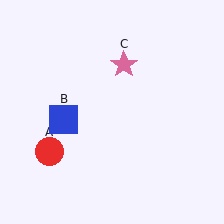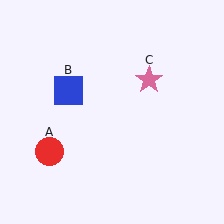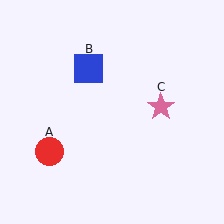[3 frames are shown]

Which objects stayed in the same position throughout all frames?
Red circle (object A) remained stationary.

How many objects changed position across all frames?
2 objects changed position: blue square (object B), pink star (object C).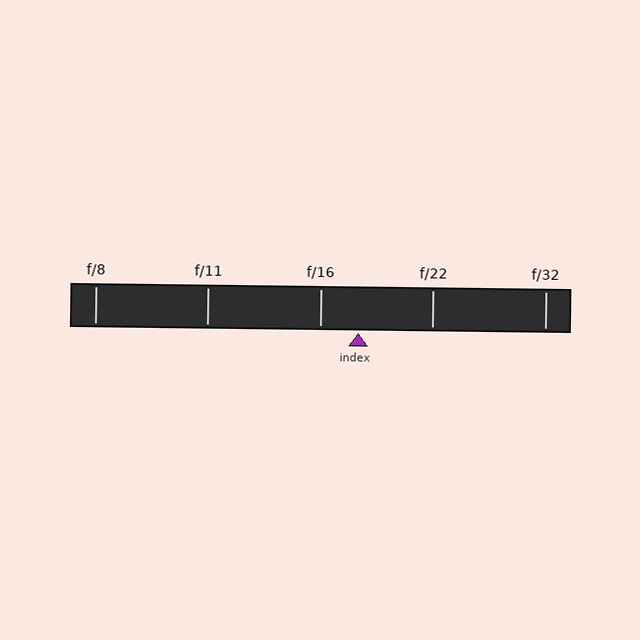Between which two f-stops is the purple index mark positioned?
The index mark is between f/16 and f/22.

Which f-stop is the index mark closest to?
The index mark is closest to f/16.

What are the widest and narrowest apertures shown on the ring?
The widest aperture shown is f/8 and the narrowest is f/32.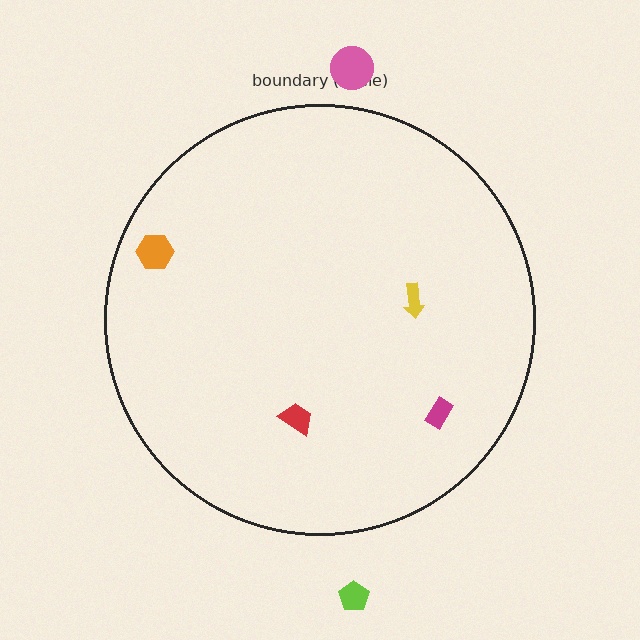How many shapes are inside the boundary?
4 inside, 2 outside.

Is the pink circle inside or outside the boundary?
Outside.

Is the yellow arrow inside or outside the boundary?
Inside.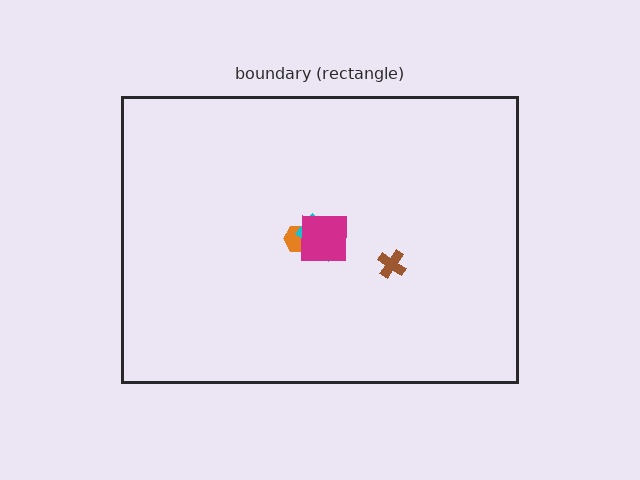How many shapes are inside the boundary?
4 inside, 0 outside.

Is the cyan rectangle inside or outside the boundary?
Inside.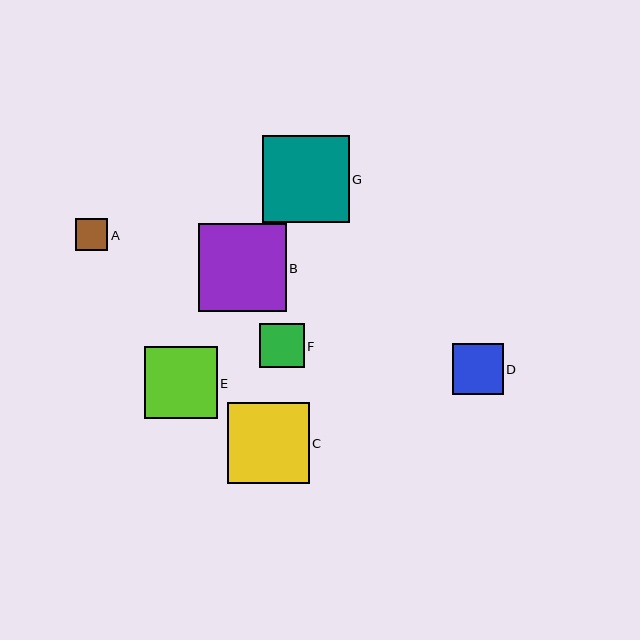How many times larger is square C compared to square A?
Square C is approximately 2.6 times the size of square A.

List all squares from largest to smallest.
From largest to smallest: B, G, C, E, D, F, A.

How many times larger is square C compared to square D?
Square C is approximately 1.6 times the size of square D.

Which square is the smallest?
Square A is the smallest with a size of approximately 32 pixels.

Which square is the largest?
Square B is the largest with a size of approximately 88 pixels.